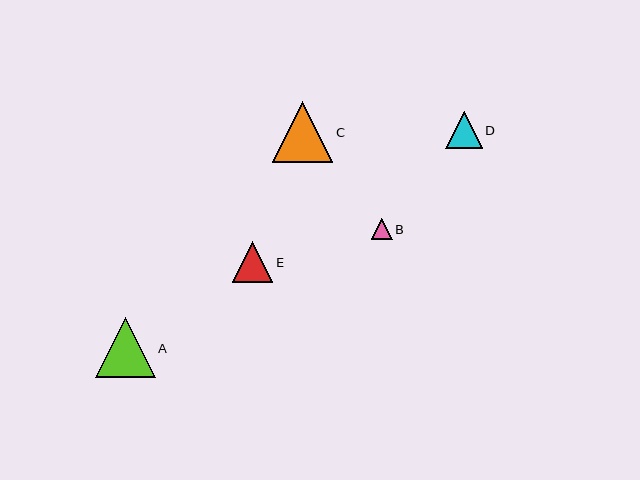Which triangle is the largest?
Triangle C is the largest with a size of approximately 60 pixels.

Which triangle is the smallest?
Triangle B is the smallest with a size of approximately 21 pixels.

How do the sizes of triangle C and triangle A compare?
Triangle C and triangle A are approximately the same size.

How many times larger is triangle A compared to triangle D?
Triangle A is approximately 1.6 times the size of triangle D.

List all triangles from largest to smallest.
From largest to smallest: C, A, E, D, B.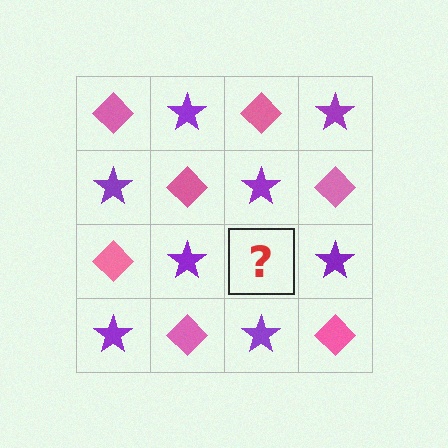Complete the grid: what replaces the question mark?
The question mark should be replaced with a pink diamond.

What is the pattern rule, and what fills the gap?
The rule is that it alternates pink diamond and purple star in a checkerboard pattern. The gap should be filled with a pink diamond.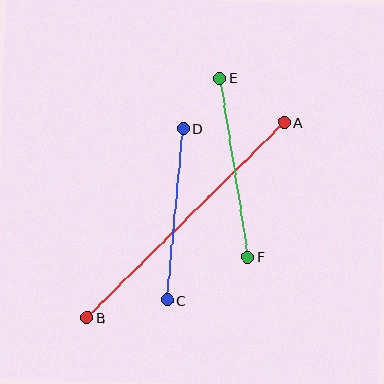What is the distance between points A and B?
The distance is approximately 278 pixels.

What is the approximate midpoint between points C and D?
The midpoint is at approximately (175, 214) pixels.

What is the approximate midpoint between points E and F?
The midpoint is at approximately (234, 167) pixels.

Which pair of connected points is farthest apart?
Points A and B are farthest apart.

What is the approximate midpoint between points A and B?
The midpoint is at approximately (186, 220) pixels.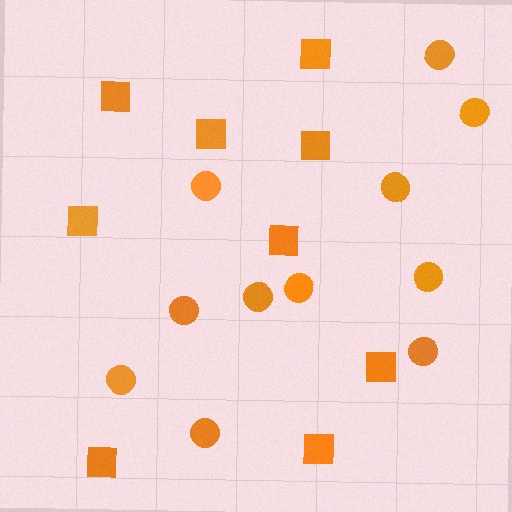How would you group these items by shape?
There are 2 groups: one group of circles (11) and one group of squares (9).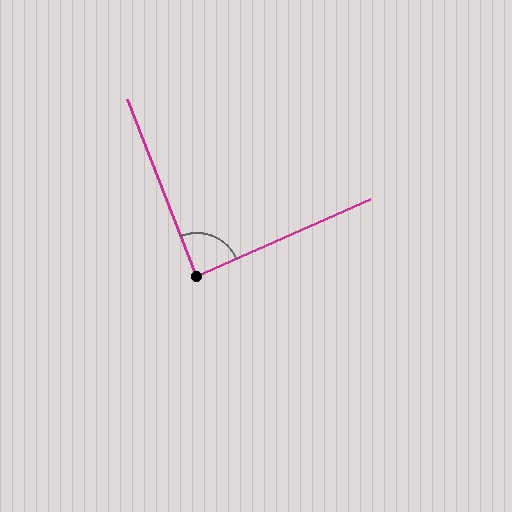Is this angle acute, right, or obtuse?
It is approximately a right angle.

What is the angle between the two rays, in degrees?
Approximately 88 degrees.